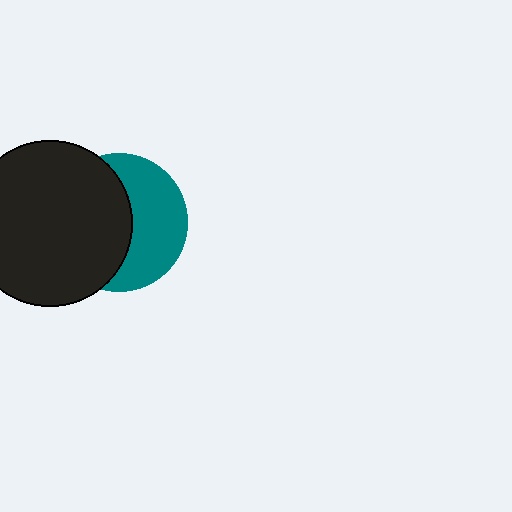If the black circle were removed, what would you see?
You would see the complete teal circle.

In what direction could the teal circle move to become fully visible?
The teal circle could move right. That would shift it out from behind the black circle entirely.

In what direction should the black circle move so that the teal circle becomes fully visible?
The black circle should move left. That is the shortest direction to clear the overlap and leave the teal circle fully visible.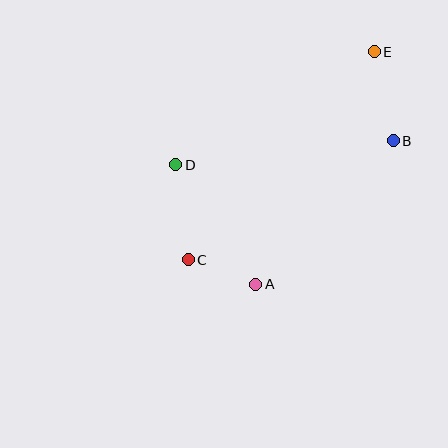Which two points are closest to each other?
Points A and C are closest to each other.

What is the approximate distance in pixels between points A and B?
The distance between A and B is approximately 199 pixels.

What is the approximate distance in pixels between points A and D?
The distance between A and D is approximately 144 pixels.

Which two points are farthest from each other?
Points C and E are farthest from each other.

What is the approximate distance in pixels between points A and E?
The distance between A and E is approximately 261 pixels.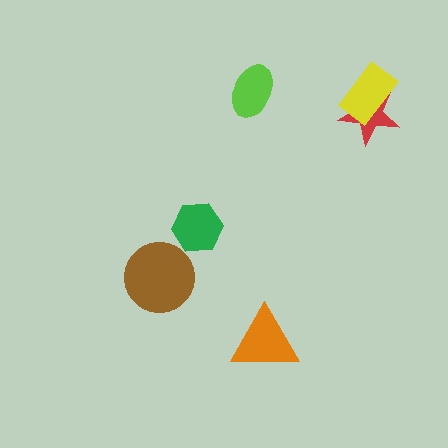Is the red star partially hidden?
Yes, it is partially covered by another shape.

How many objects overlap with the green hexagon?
0 objects overlap with the green hexagon.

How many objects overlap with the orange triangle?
0 objects overlap with the orange triangle.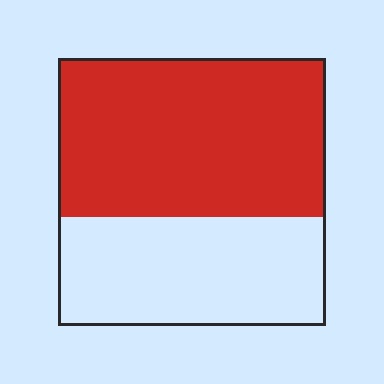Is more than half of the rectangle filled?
Yes.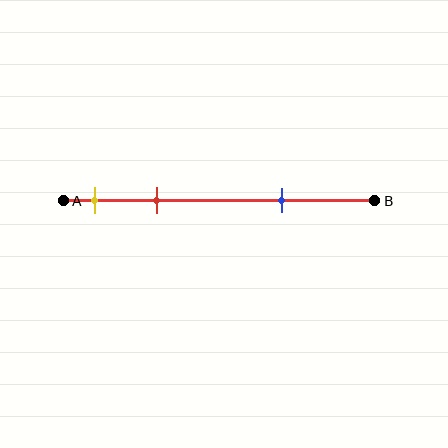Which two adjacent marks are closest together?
The yellow and red marks are the closest adjacent pair.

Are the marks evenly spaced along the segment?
No, the marks are not evenly spaced.